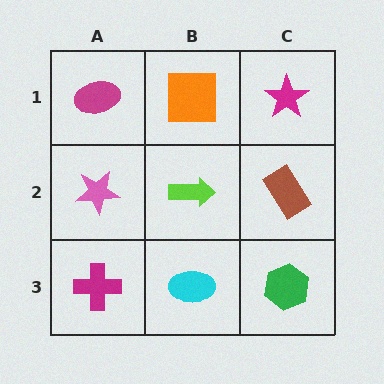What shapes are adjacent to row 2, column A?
A magenta ellipse (row 1, column A), a magenta cross (row 3, column A), a lime arrow (row 2, column B).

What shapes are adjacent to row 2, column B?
An orange square (row 1, column B), a cyan ellipse (row 3, column B), a pink star (row 2, column A), a brown rectangle (row 2, column C).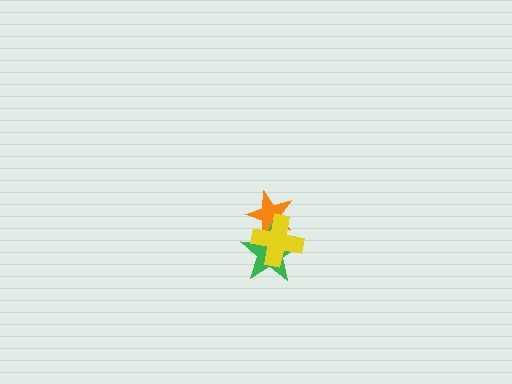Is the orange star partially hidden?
Yes, it is partially covered by another shape.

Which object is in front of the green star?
The yellow cross is in front of the green star.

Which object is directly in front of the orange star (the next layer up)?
The green star is directly in front of the orange star.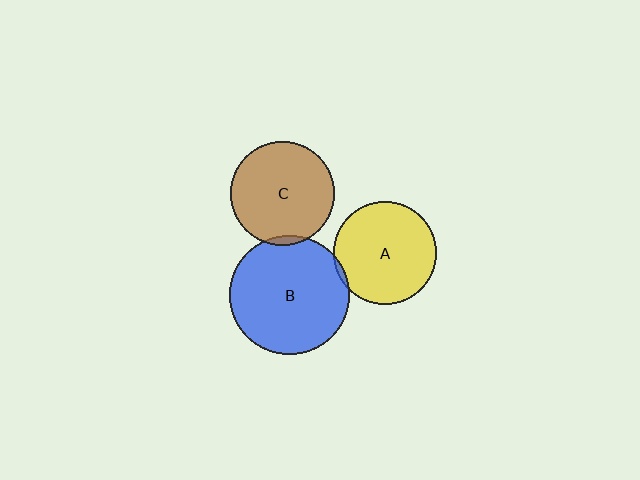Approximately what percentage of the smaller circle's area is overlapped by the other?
Approximately 5%.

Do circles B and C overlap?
Yes.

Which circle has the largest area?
Circle B (blue).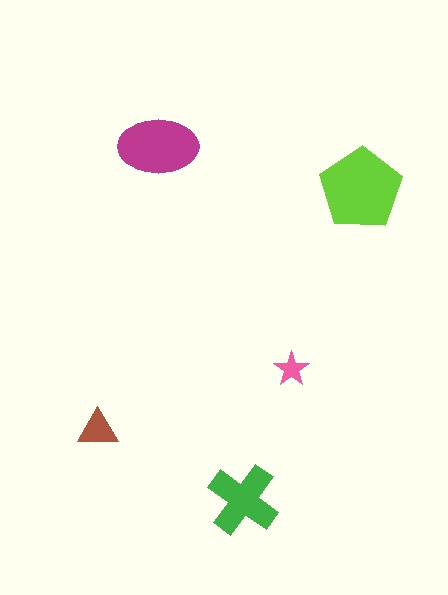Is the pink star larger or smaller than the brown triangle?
Smaller.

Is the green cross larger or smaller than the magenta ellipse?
Smaller.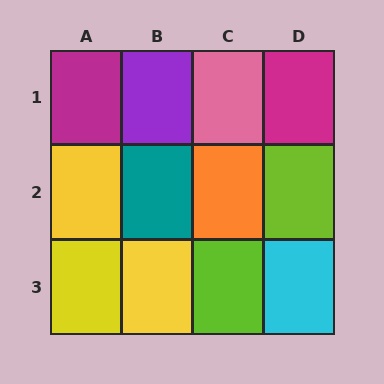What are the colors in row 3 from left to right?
Yellow, yellow, lime, cyan.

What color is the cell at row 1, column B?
Purple.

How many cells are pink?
1 cell is pink.